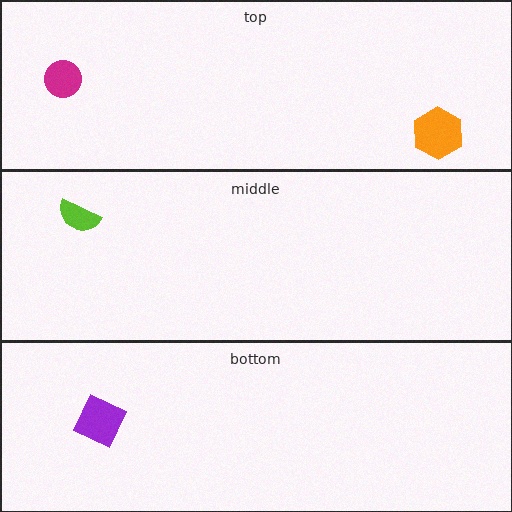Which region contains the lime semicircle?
The middle region.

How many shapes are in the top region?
2.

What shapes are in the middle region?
The lime semicircle.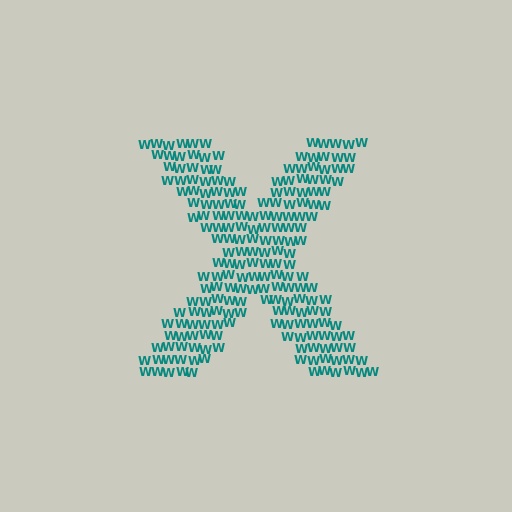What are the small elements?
The small elements are letter W's.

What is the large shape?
The large shape is the letter X.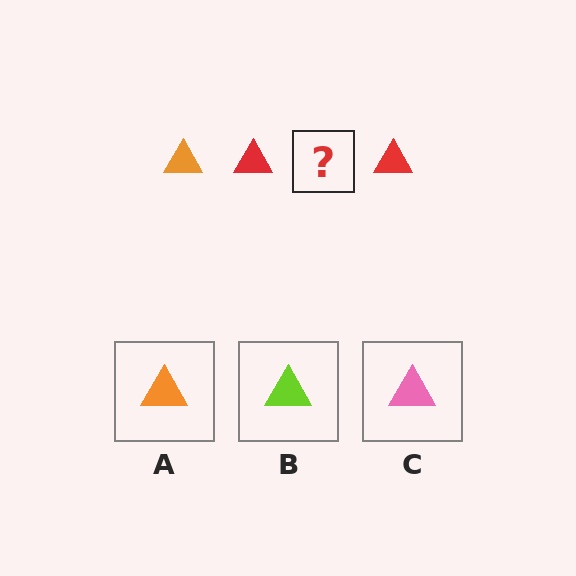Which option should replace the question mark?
Option A.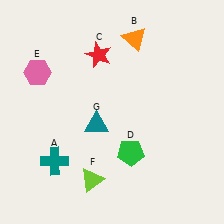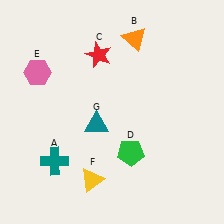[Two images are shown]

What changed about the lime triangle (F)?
In Image 1, F is lime. In Image 2, it changed to yellow.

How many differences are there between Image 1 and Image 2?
There is 1 difference between the two images.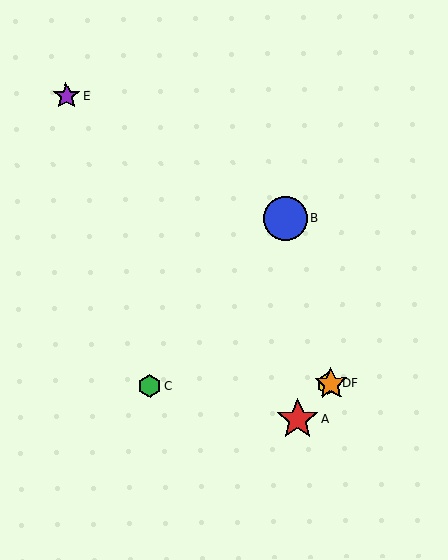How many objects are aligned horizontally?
3 objects (C, D, F) are aligned horizontally.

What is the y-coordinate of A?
Object A is at y≈419.